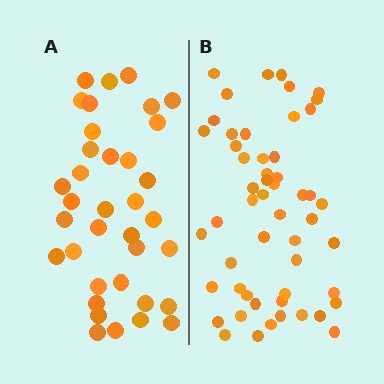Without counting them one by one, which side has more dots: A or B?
Region B (the right region) has more dots.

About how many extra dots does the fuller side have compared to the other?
Region B has approximately 15 more dots than region A.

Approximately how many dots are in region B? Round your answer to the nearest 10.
About 50 dots. (The exact count is 53, which rounds to 50.)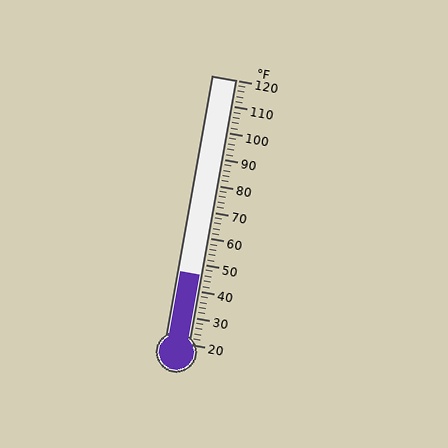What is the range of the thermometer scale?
The thermometer scale ranges from 20°F to 120°F.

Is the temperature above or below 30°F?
The temperature is above 30°F.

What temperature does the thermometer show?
The thermometer shows approximately 46°F.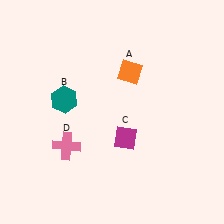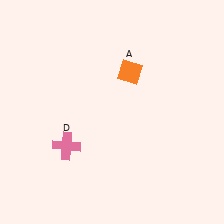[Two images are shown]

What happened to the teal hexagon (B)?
The teal hexagon (B) was removed in Image 2. It was in the top-left area of Image 1.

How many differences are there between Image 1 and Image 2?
There are 2 differences between the two images.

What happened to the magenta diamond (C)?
The magenta diamond (C) was removed in Image 2. It was in the bottom-right area of Image 1.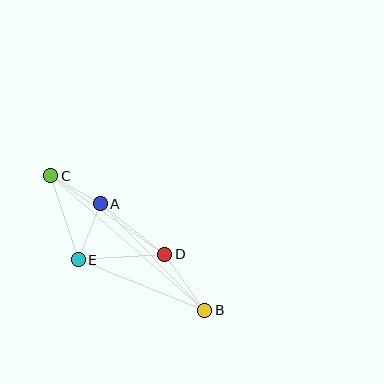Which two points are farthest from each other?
Points B and C are farthest from each other.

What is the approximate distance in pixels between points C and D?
The distance between C and D is approximately 138 pixels.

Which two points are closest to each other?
Points A and C are closest to each other.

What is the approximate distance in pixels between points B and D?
The distance between B and D is approximately 69 pixels.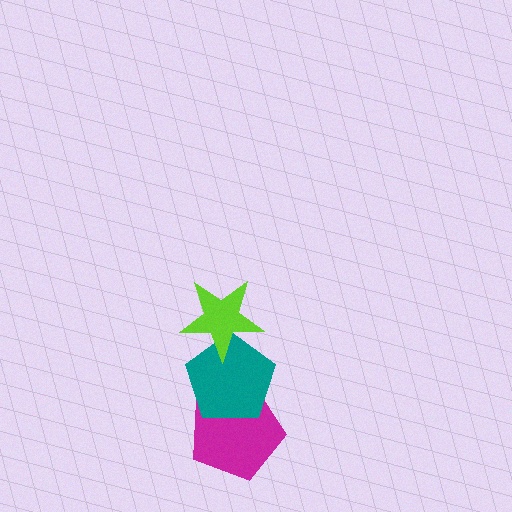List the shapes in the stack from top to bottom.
From top to bottom: the lime star, the teal pentagon, the magenta pentagon.